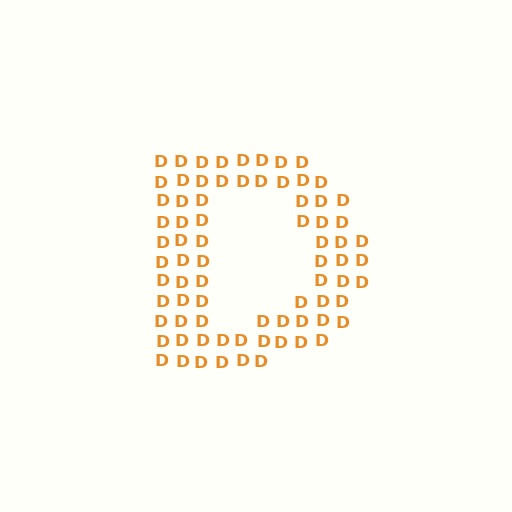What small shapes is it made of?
It is made of small letter D's.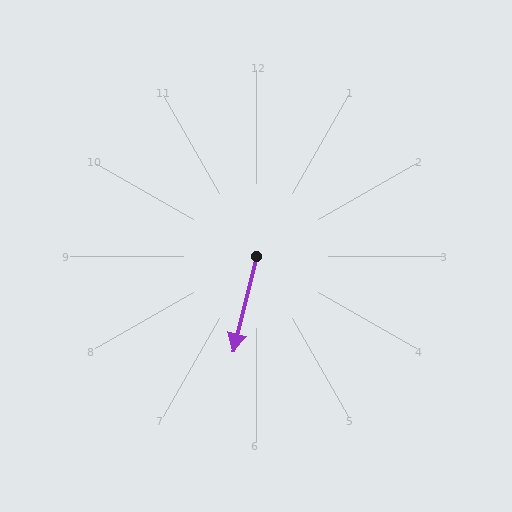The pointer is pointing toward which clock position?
Roughly 6 o'clock.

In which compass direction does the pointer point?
South.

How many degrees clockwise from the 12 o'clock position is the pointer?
Approximately 194 degrees.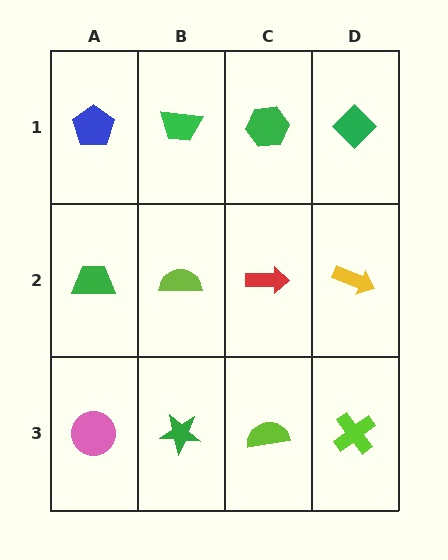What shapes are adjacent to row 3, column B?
A lime semicircle (row 2, column B), a pink circle (row 3, column A), a lime semicircle (row 3, column C).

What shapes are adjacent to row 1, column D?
A yellow arrow (row 2, column D), a green hexagon (row 1, column C).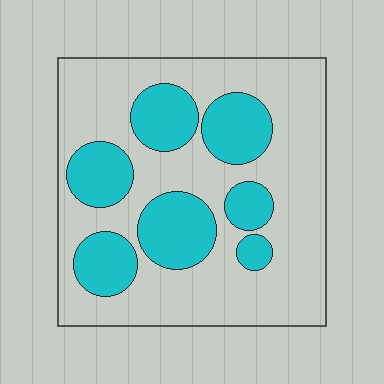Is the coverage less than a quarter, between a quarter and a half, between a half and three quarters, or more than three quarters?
Between a quarter and a half.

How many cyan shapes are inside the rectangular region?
7.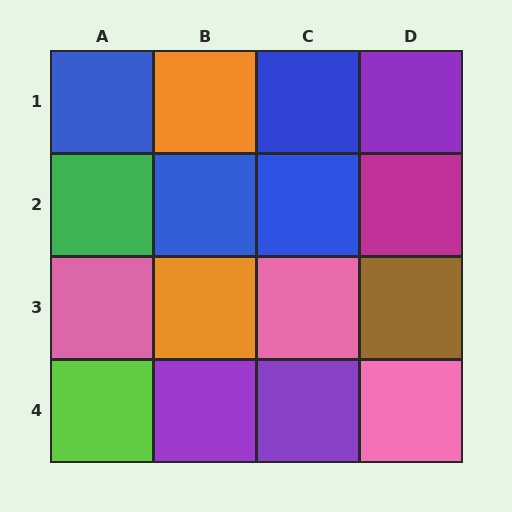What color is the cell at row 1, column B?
Orange.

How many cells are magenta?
1 cell is magenta.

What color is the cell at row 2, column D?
Magenta.